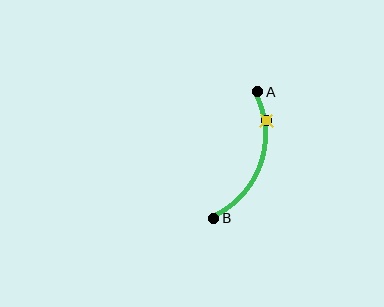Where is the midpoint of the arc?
The arc midpoint is the point on the curve farthest from the straight line joining A and B. It sits to the right of that line.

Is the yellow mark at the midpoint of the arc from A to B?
No. The yellow mark lies on the arc but is closer to endpoint A. The arc midpoint would be at the point on the curve equidistant along the arc from both A and B.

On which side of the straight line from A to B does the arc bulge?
The arc bulges to the right of the straight line connecting A and B.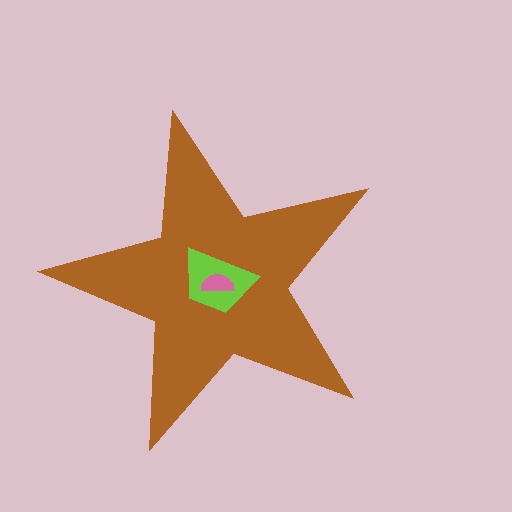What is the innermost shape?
The pink semicircle.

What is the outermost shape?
The brown star.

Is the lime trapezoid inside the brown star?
Yes.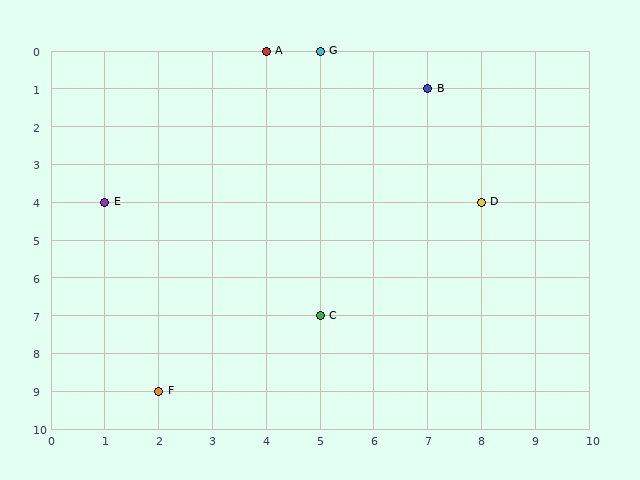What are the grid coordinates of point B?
Point B is at grid coordinates (7, 1).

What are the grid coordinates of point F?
Point F is at grid coordinates (2, 9).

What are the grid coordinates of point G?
Point G is at grid coordinates (5, 0).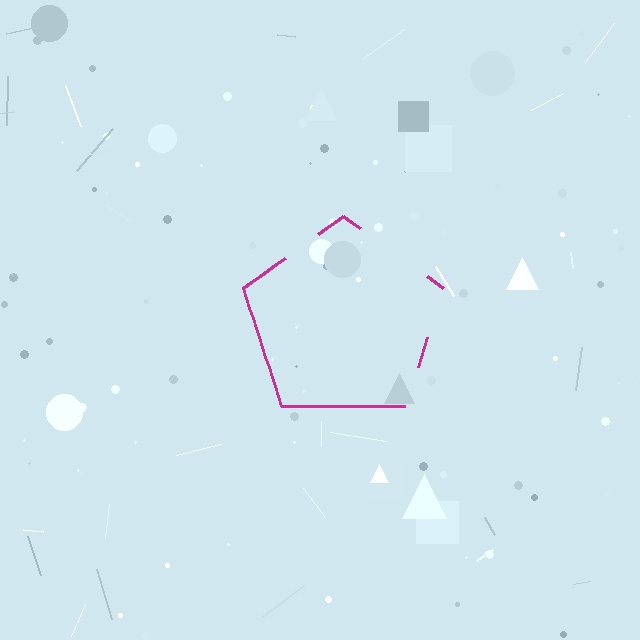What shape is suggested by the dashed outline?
The dashed outline suggests a pentagon.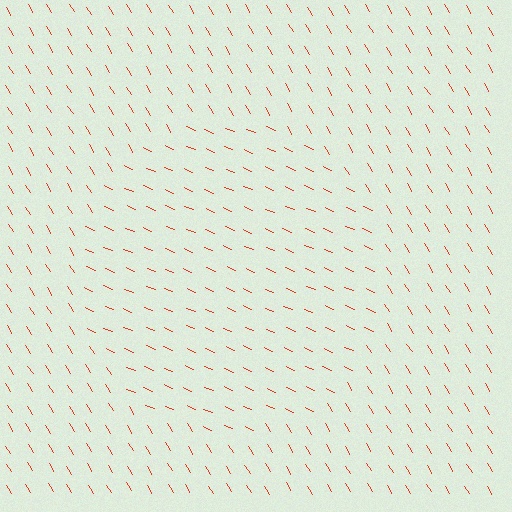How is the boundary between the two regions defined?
The boundary is defined purely by a change in line orientation (approximately 35 degrees difference). All lines are the same color and thickness.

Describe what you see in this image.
The image is filled with small red line segments. A circle region in the image has lines oriented differently from the surrounding lines, creating a visible texture boundary.